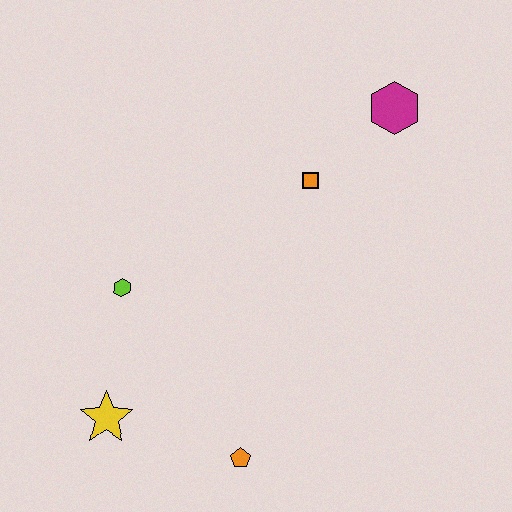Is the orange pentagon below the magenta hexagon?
Yes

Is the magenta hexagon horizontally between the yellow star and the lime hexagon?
No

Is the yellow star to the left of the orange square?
Yes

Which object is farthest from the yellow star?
The magenta hexagon is farthest from the yellow star.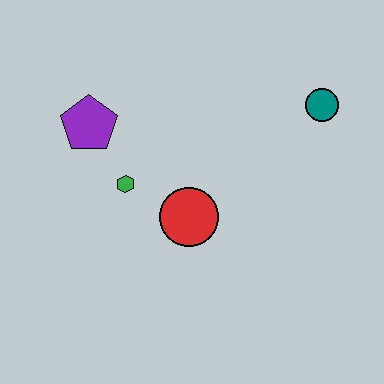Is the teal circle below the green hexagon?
No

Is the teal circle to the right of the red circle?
Yes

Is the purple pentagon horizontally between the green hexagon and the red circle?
No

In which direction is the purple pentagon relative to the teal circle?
The purple pentagon is to the left of the teal circle.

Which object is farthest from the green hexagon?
The teal circle is farthest from the green hexagon.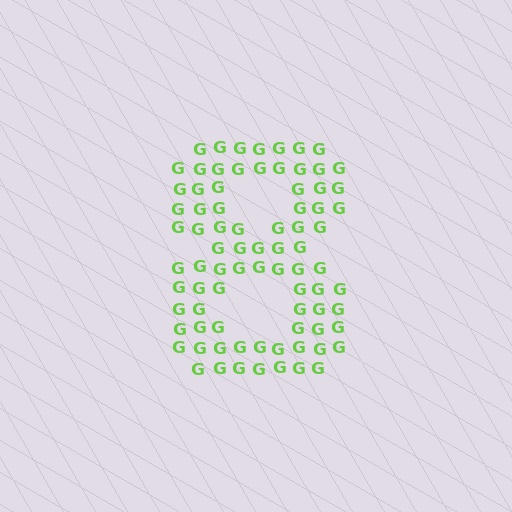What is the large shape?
The large shape is the digit 8.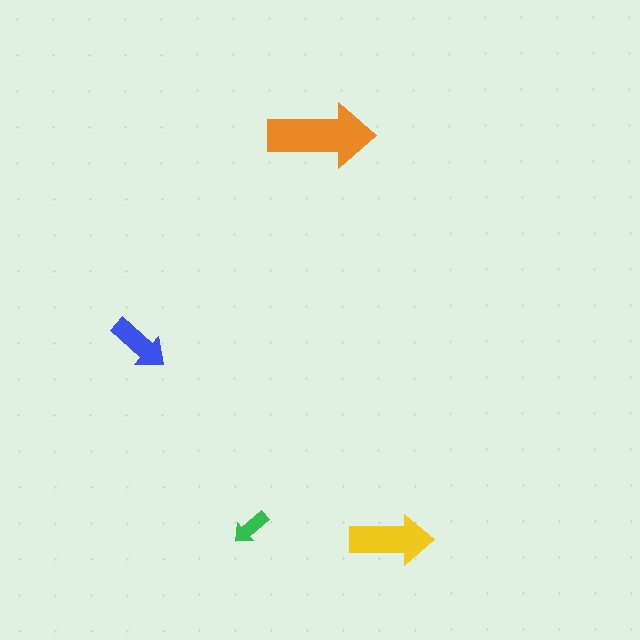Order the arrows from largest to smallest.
the orange one, the yellow one, the blue one, the green one.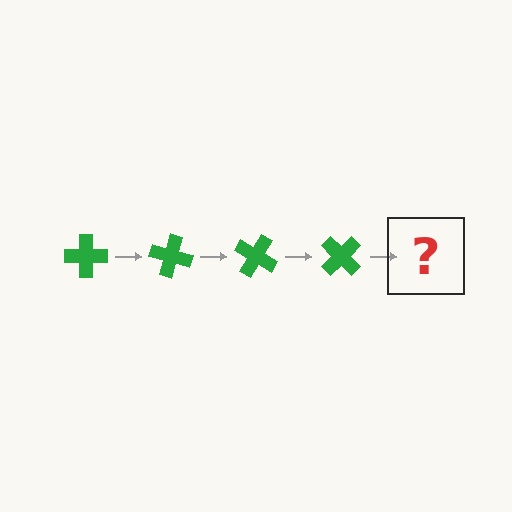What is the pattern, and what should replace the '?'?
The pattern is that the cross rotates 15 degrees each step. The '?' should be a green cross rotated 60 degrees.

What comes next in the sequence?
The next element should be a green cross rotated 60 degrees.